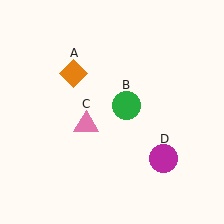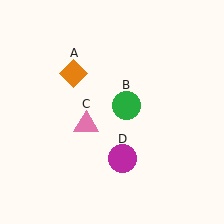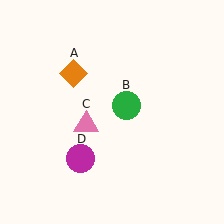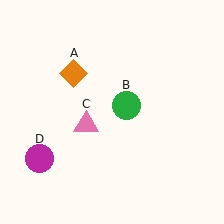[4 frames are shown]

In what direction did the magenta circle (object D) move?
The magenta circle (object D) moved left.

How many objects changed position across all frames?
1 object changed position: magenta circle (object D).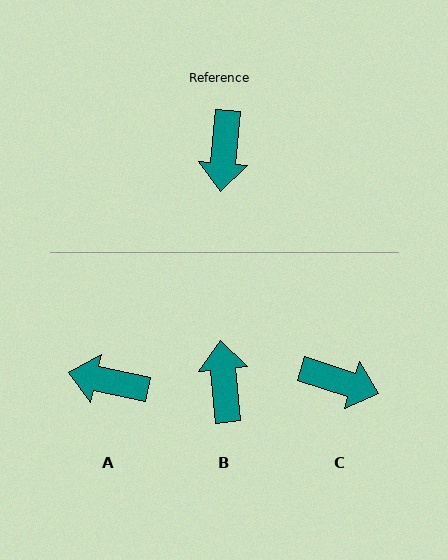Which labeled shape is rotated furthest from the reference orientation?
B, about 169 degrees away.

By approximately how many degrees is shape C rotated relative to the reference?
Approximately 78 degrees counter-clockwise.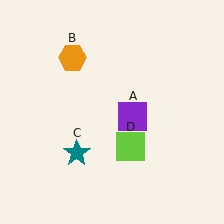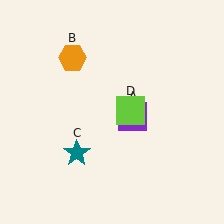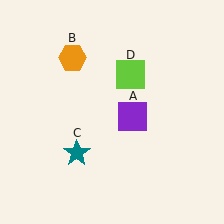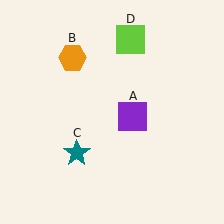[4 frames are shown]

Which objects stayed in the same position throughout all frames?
Purple square (object A) and orange hexagon (object B) and teal star (object C) remained stationary.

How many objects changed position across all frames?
1 object changed position: lime square (object D).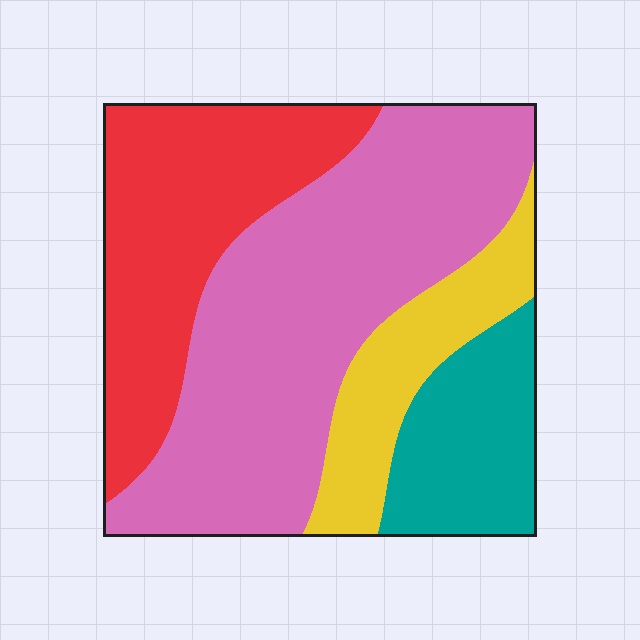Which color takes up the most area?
Pink, at roughly 45%.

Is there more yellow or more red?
Red.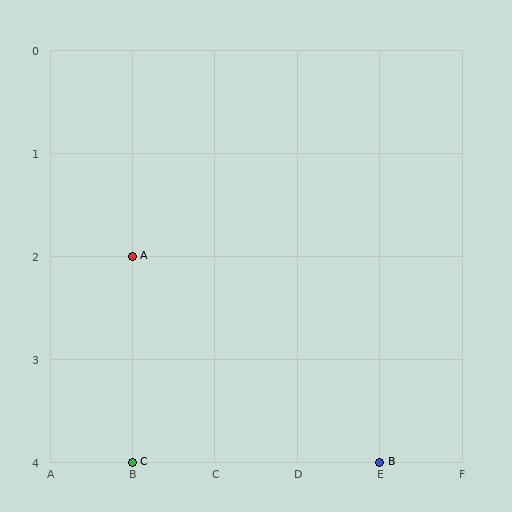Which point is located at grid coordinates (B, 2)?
Point A is at (B, 2).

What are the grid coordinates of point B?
Point B is at grid coordinates (E, 4).